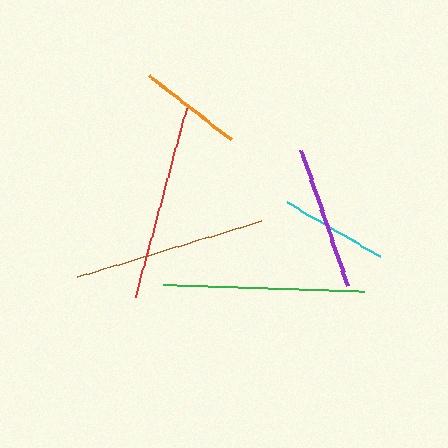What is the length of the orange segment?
The orange segment is approximately 104 pixels long.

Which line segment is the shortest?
The orange line is the shortest at approximately 104 pixels.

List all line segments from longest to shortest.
From longest to shortest: green, red, brown, purple, cyan, orange.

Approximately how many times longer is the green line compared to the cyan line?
The green line is approximately 1.9 times the length of the cyan line.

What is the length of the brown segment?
The brown segment is approximately 192 pixels long.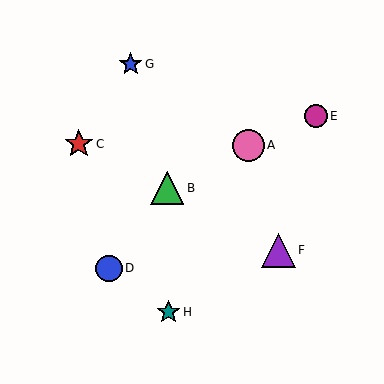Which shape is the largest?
The purple triangle (labeled F) is the largest.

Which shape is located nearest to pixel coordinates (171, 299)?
The teal star (labeled H) at (168, 312) is nearest to that location.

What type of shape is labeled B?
Shape B is a green triangle.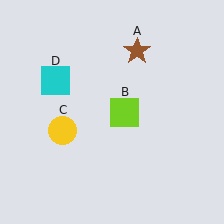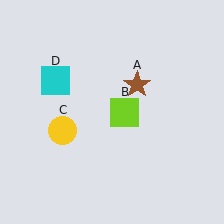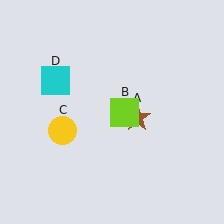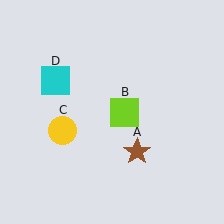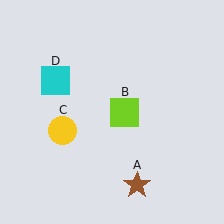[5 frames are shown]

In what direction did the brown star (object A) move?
The brown star (object A) moved down.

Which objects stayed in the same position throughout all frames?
Lime square (object B) and yellow circle (object C) and cyan square (object D) remained stationary.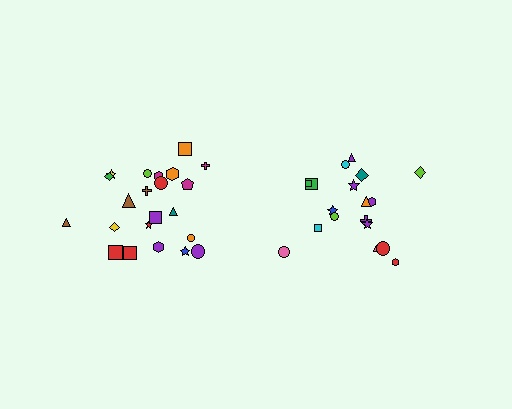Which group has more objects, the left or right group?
The left group.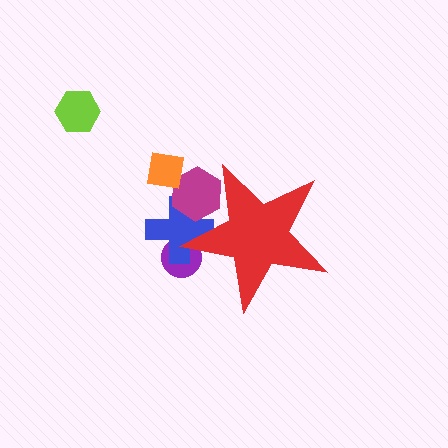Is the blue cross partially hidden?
Yes, the blue cross is partially hidden behind the red star.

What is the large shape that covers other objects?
A red star.